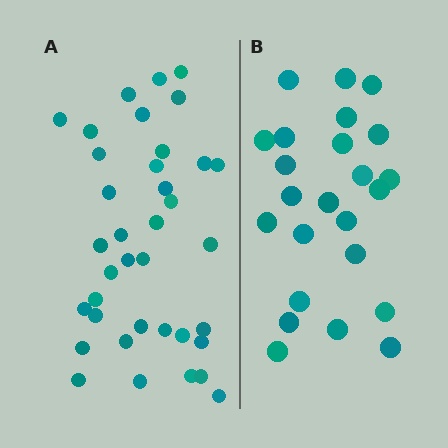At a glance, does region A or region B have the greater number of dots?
Region A (the left region) has more dots.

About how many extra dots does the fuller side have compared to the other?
Region A has approximately 15 more dots than region B.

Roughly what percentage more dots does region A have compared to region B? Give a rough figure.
About 55% more.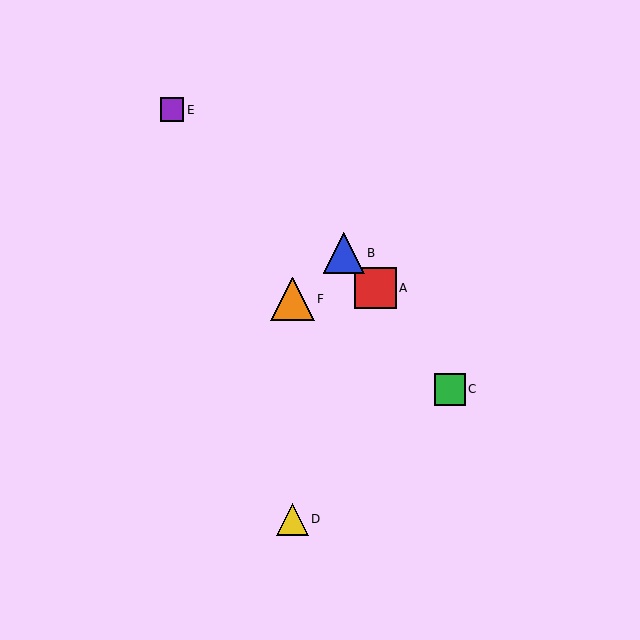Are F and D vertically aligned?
Yes, both are at x≈292.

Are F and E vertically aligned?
No, F is at x≈292 and E is at x≈172.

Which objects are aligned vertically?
Objects D, F are aligned vertically.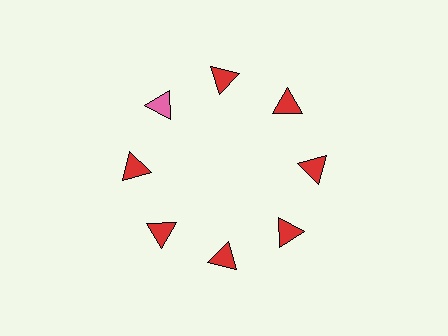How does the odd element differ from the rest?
It has a different color: pink instead of red.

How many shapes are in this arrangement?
There are 8 shapes arranged in a ring pattern.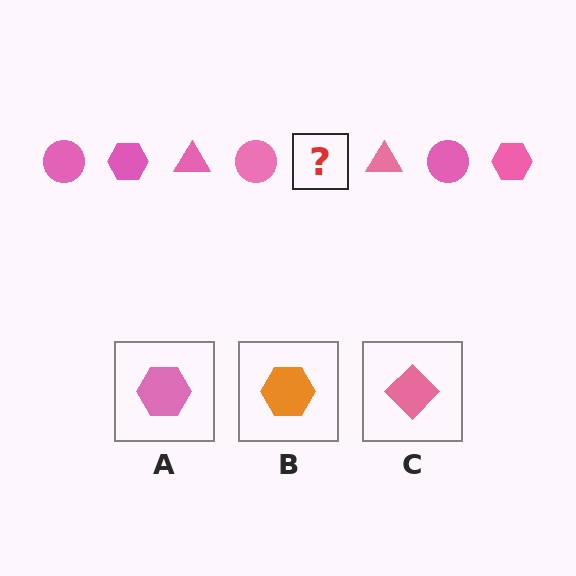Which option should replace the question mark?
Option A.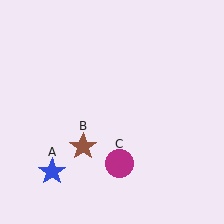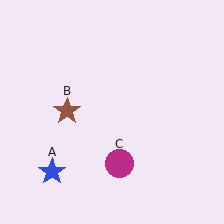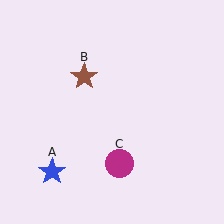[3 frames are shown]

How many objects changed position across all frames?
1 object changed position: brown star (object B).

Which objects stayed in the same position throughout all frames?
Blue star (object A) and magenta circle (object C) remained stationary.